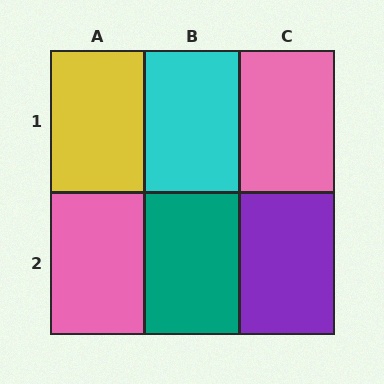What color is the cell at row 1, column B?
Cyan.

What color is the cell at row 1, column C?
Pink.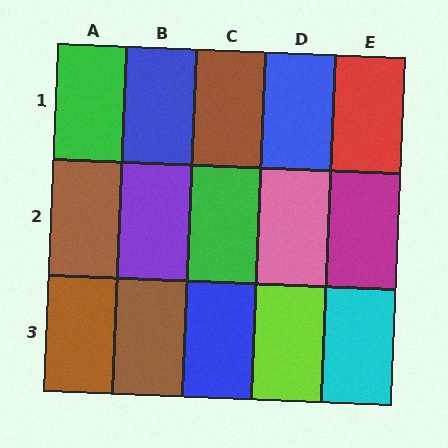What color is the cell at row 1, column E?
Red.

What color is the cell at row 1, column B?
Blue.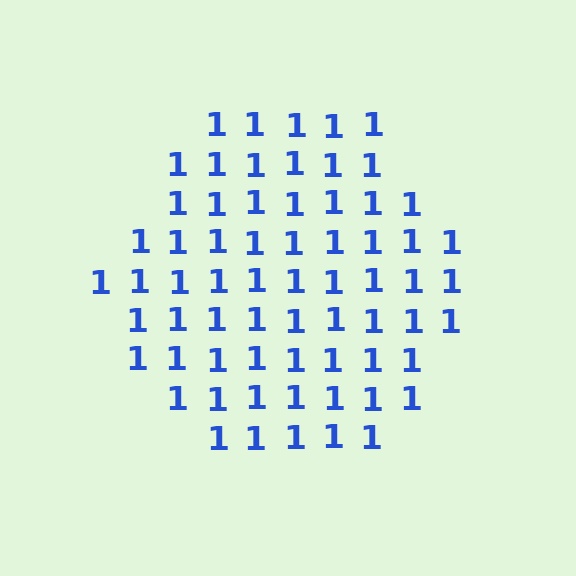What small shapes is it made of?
It is made of small digit 1's.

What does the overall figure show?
The overall figure shows a hexagon.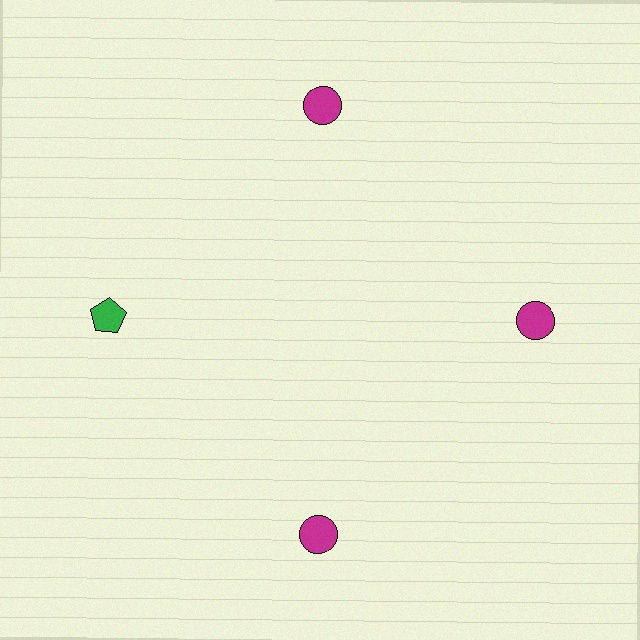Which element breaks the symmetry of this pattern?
The green pentagon at roughly the 9 o'clock position breaks the symmetry. All other shapes are magenta circles.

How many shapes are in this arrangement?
There are 4 shapes arranged in a ring pattern.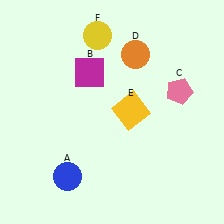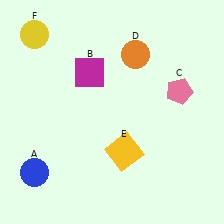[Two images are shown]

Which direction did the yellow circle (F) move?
The yellow circle (F) moved left.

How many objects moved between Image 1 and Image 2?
3 objects moved between the two images.